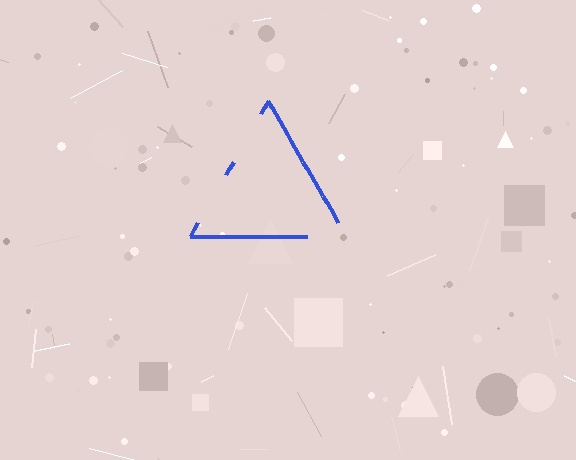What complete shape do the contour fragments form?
The contour fragments form a triangle.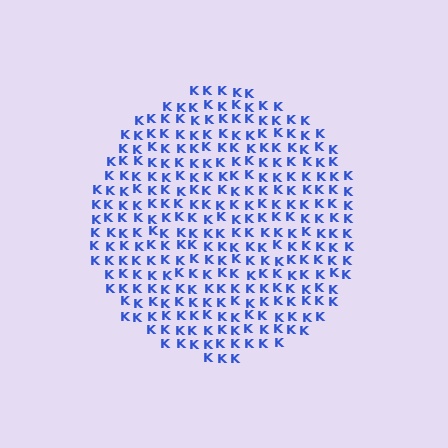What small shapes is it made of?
It is made of small letter K's.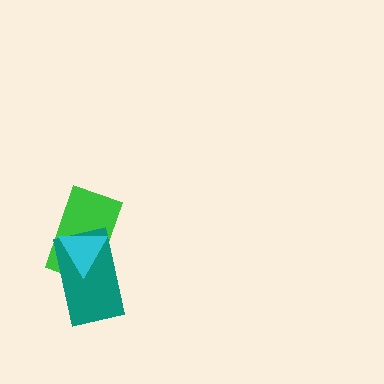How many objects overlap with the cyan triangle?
2 objects overlap with the cyan triangle.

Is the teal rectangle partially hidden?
Yes, it is partially covered by another shape.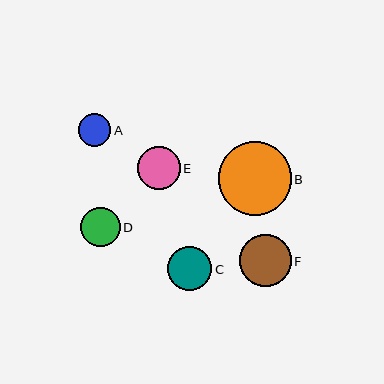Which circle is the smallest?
Circle A is the smallest with a size of approximately 33 pixels.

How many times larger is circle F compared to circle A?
Circle F is approximately 1.6 times the size of circle A.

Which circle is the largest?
Circle B is the largest with a size of approximately 73 pixels.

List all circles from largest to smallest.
From largest to smallest: B, F, C, E, D, A.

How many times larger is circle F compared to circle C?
Circle F is approximately 1.2 times the size of circle C.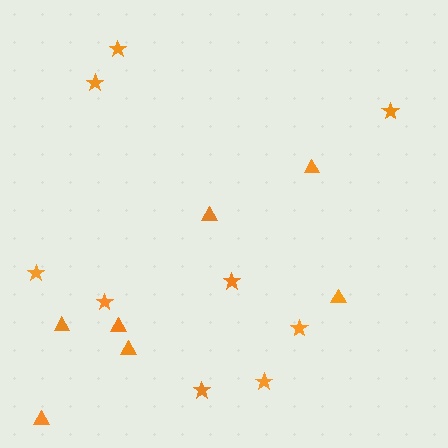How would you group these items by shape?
There are 2 groups: one group of stars (9) and one group of triangles (7).